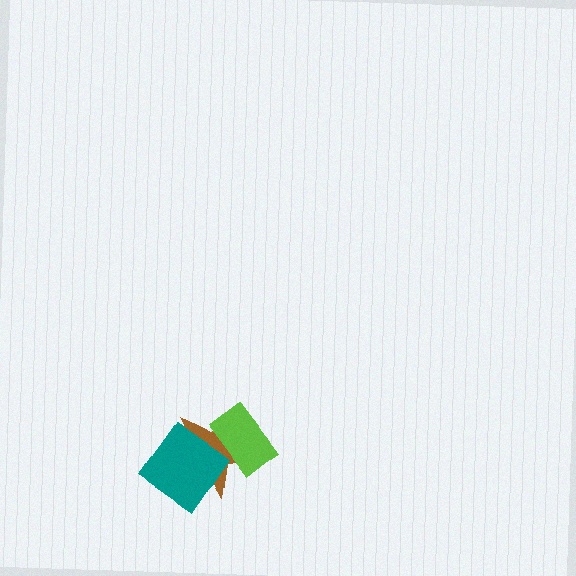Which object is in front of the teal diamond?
The lime rectangle is in front of the teal diamond.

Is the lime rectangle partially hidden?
No, no other shape covers it.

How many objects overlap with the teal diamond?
2 objects overlap with the teal diamond.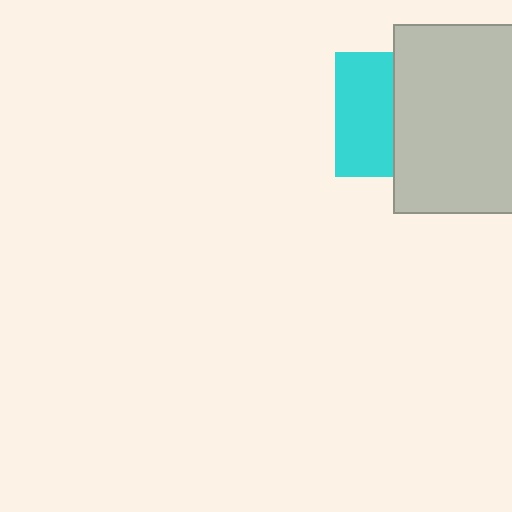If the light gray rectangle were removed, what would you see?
You would see the complete cyan square.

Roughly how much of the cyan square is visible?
About half of it is visible (roughly 47%).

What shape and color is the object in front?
The object in front is a light gray rectangle.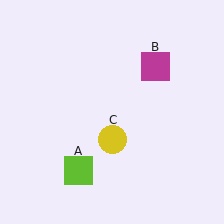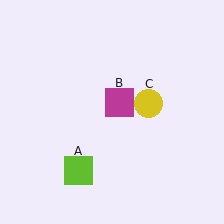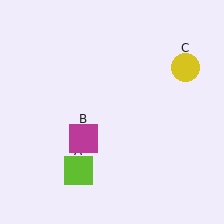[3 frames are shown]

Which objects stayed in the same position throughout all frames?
Lime square (object A) remained stationary.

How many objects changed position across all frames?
2 objects changed position: magenta square (object B), yellow circle (object C).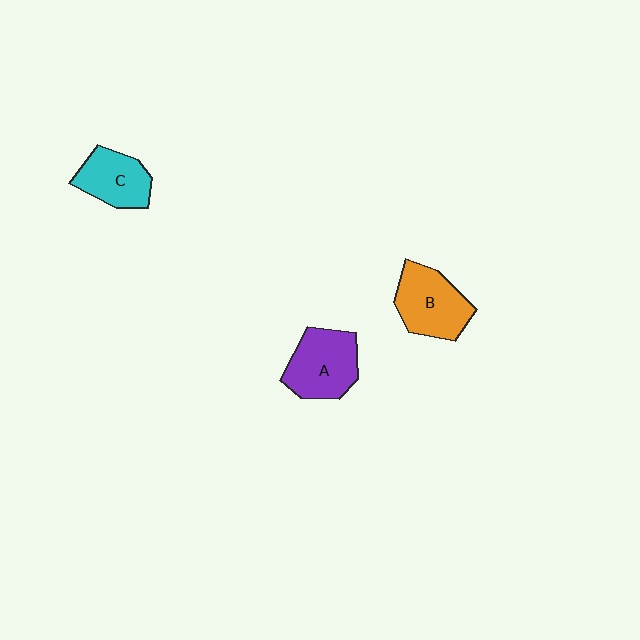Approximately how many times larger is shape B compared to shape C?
Approximately 1.2 times.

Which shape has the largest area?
Shape A (purple).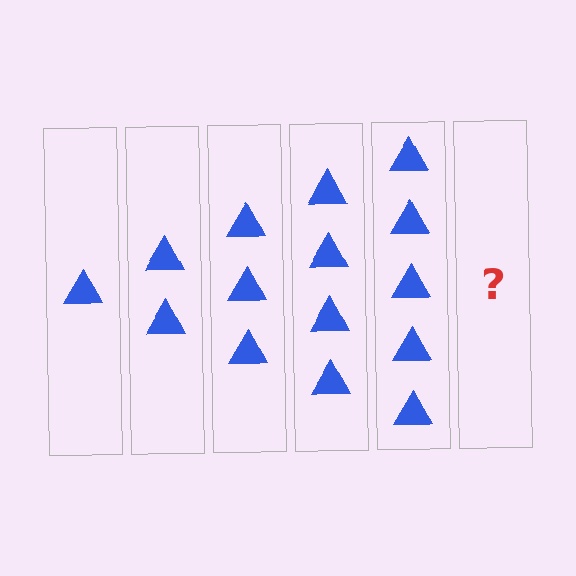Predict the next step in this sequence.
The next step is 6 triangles.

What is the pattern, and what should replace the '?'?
The pattern is that each step adds one more triangle. The '?' should be 6 triangles.